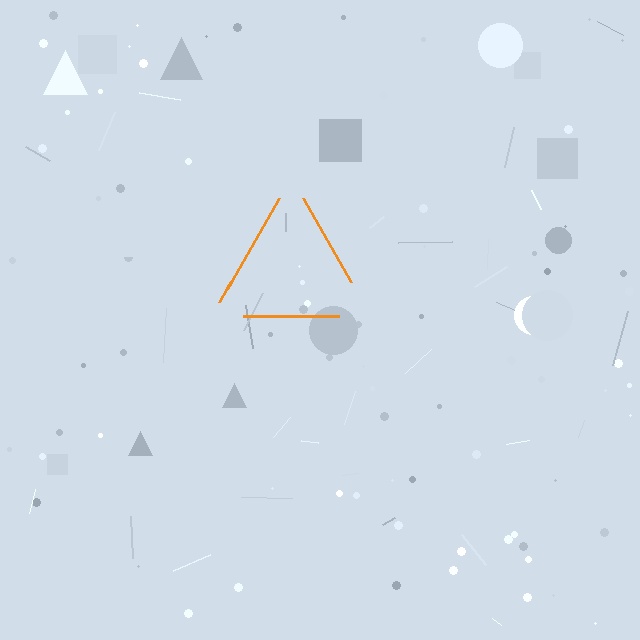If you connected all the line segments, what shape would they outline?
They would outline a triangle.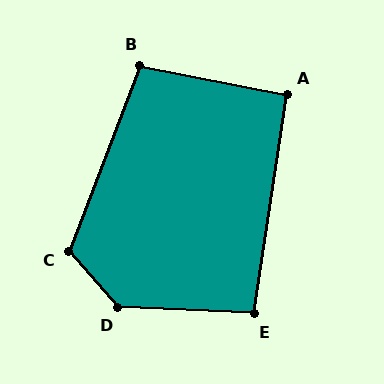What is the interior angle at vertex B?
Approximately 100 degrees (obtuse).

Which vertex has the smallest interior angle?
A, at approximately 93 degrees.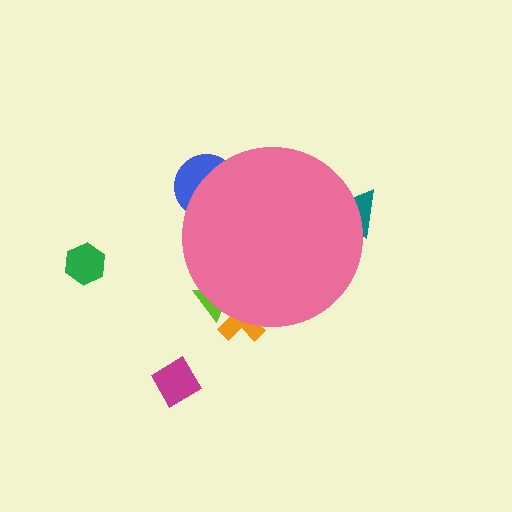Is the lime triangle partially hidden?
Yes, the lime triangle is partially hidden behind the pink circle.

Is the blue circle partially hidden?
Yes, the blue circle is partially hidden behind the pink circle.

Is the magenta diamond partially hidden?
No, the magenta diamond is fully visible.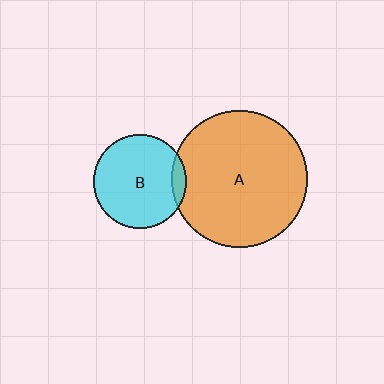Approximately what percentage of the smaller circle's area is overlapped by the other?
Approximately 10%.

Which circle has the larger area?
Circle A (orange).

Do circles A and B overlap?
Yes.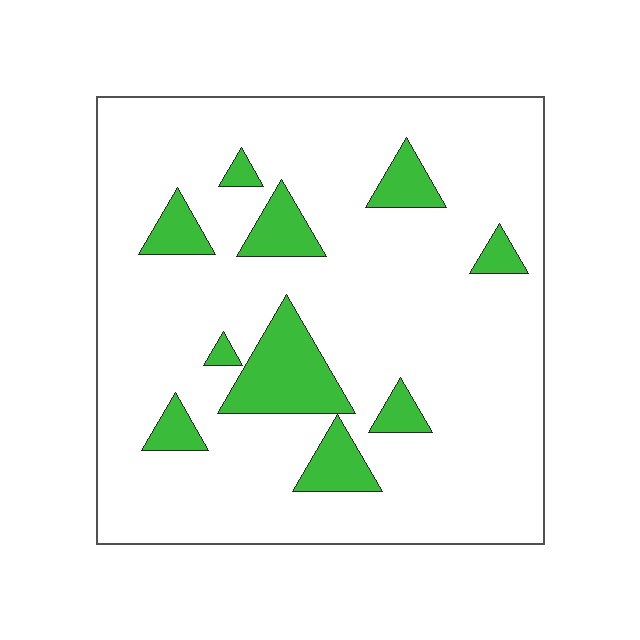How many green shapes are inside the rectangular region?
10.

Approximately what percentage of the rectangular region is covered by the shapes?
Approximately 15%.